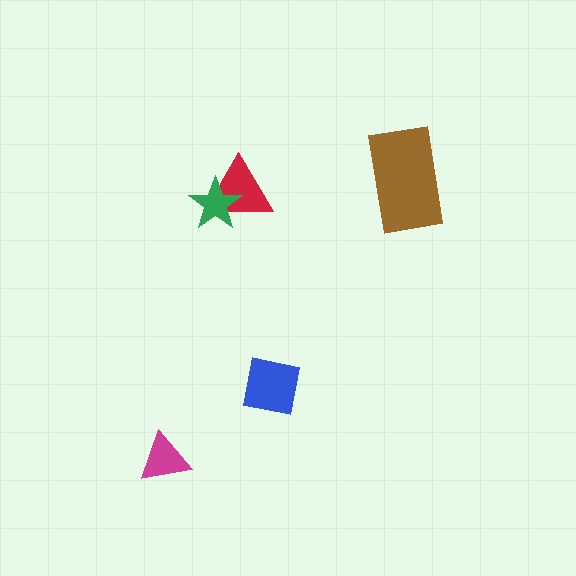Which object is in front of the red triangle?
The green star is in front of the red triangle.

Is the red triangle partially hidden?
Yes, it is partially covered by another shape.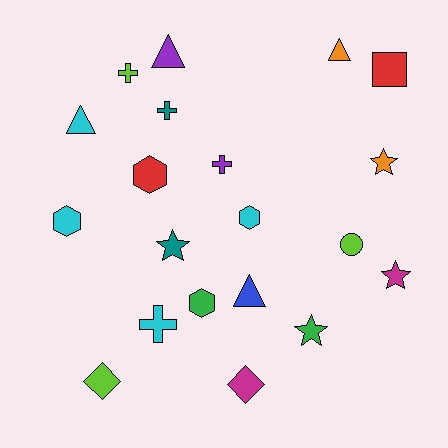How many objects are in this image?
There are 20 objects.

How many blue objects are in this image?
There is 1 blue object.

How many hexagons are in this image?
There are 4 hexagons.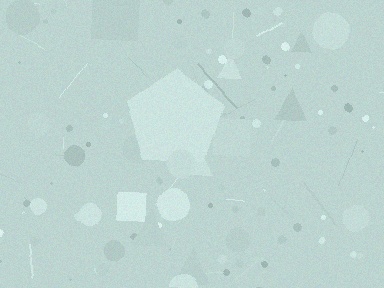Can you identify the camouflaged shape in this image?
The camouflaged shape is a pentagon.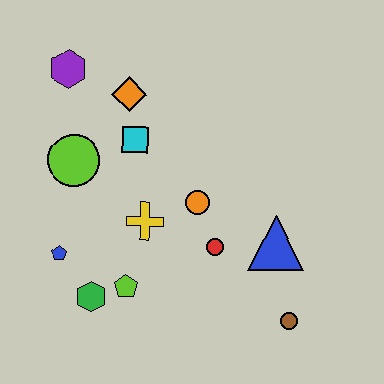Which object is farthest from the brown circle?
The purple hexagon is farthest from the brown circle.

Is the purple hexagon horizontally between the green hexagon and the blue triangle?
No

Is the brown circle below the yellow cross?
Yes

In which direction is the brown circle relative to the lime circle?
The brown circle is to the right of the lime circle.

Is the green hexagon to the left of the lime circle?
No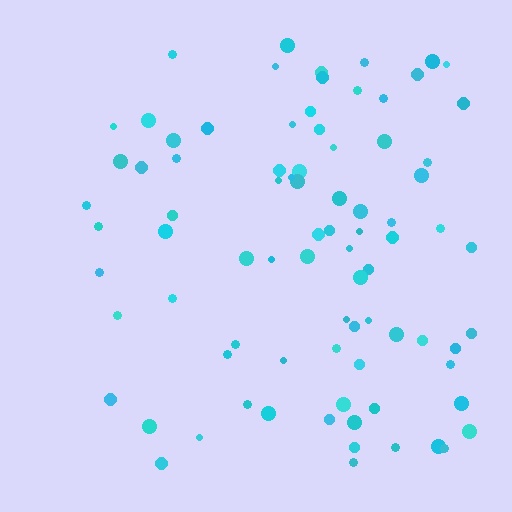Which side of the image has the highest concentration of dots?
The right.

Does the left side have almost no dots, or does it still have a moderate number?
Still a moderate number, just noticeably fewer than the right.